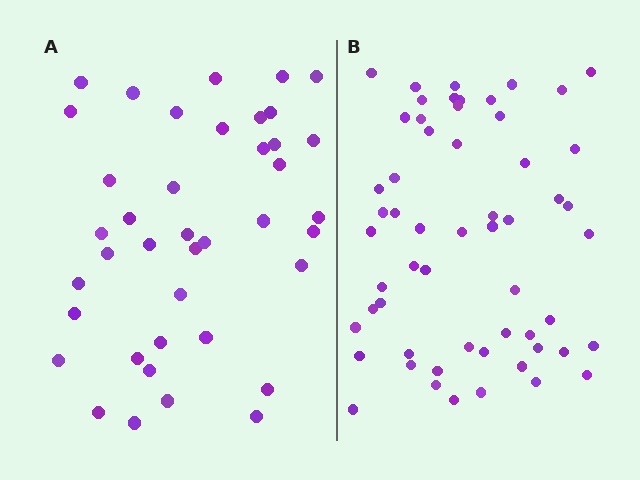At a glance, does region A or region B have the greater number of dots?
Region B (the right region) has more dots.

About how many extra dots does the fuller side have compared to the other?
Region B has approximately 15 more dots than region A.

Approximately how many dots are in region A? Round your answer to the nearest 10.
About 40 dots.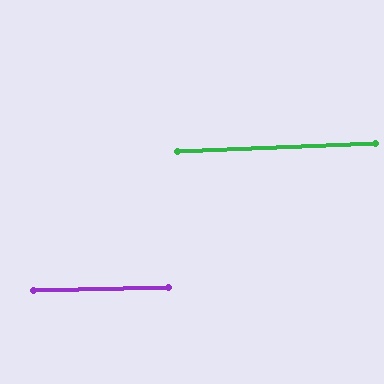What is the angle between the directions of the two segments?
Approximately 1 degree.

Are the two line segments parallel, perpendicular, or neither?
Parallel — their directions differ by only 0.8°.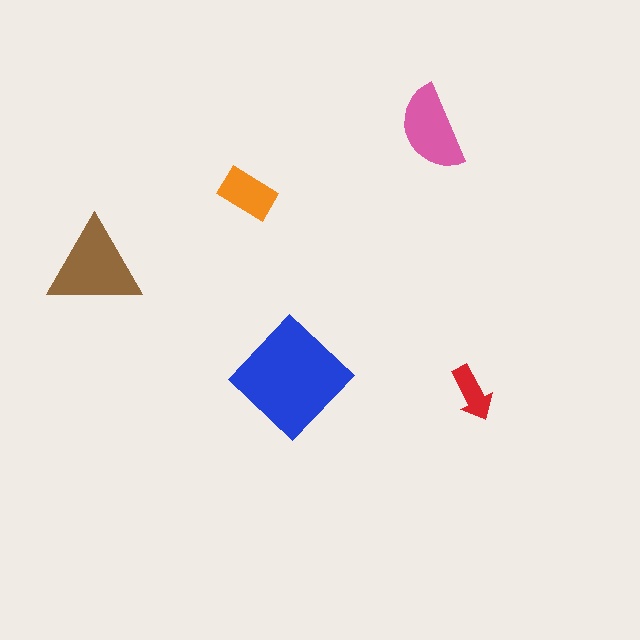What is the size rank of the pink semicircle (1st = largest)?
3rd.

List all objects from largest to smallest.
The blue diamond, the brown triangle, the pink semicircle, the orange rectangle, the red arrow.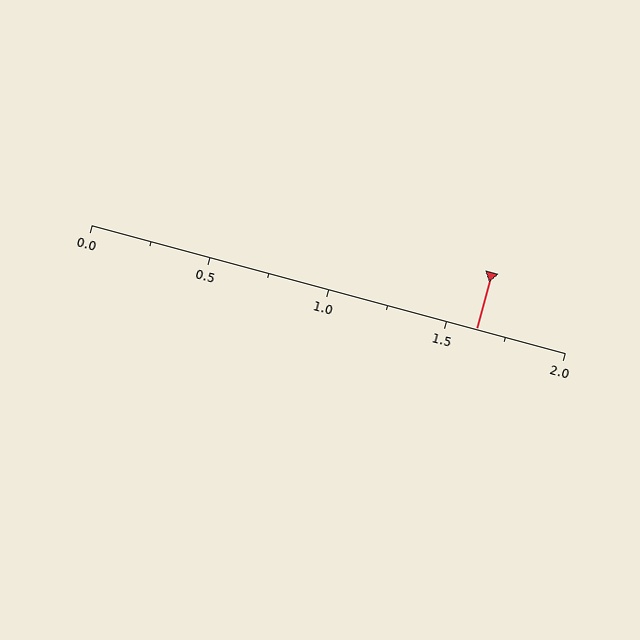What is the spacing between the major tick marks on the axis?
The major ticks are spaced 0.5 apart.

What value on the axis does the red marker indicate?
The marker indicates approximately 1.62.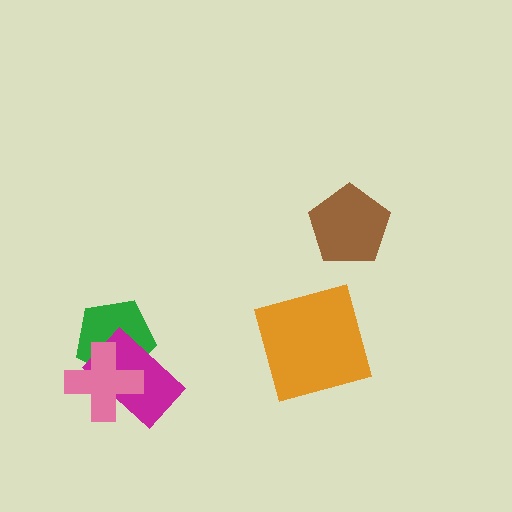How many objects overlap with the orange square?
0 objects overlap with the orange square.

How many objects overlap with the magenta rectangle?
2 objects overlap with the magenta rectangle.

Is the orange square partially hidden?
No, no other shape covers it.